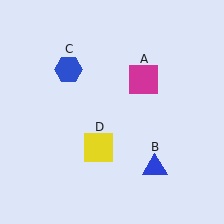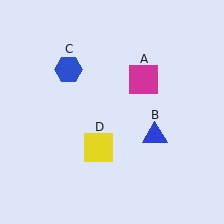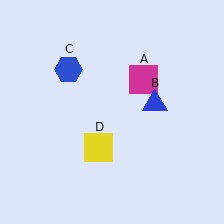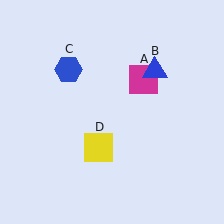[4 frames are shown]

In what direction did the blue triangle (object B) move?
The blue triangle (object B) moved up.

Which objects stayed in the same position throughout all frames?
Magenta square (object A) and blue hexagon (object C) and yellow square (object D) remained stationary.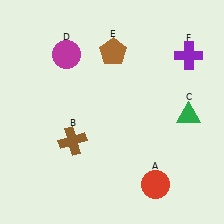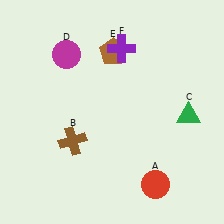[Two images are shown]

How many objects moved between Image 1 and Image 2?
1 object moved between the two images.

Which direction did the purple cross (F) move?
The purple cross (F) moved left.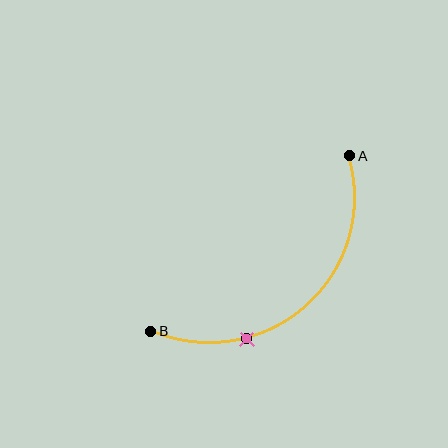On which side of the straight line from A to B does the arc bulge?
The arc bulges below and to the right of the straight line connecting A and B.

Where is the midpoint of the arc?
The arc midpoint is the point on the curve farthest from the straight line joining A and B. It sits below and to the right of that line.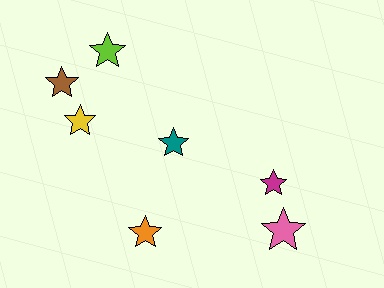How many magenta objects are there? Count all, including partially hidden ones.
There is 1 magenta object.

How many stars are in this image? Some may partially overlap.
There are 7 stars.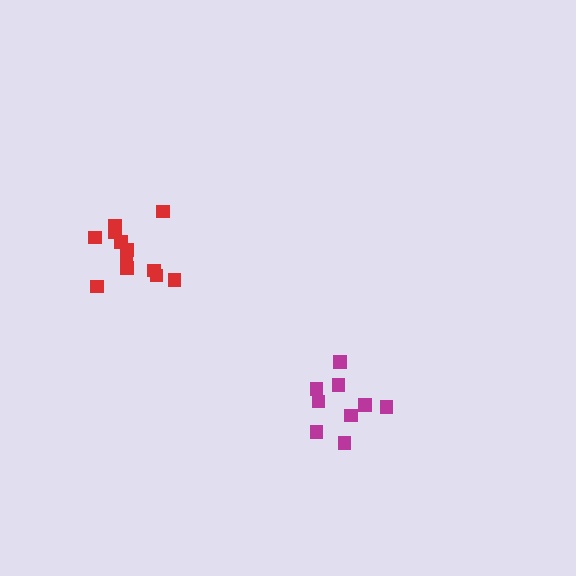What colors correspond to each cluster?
The clusters are colored: magenta, red.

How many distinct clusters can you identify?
There are 2 distinct clusters.